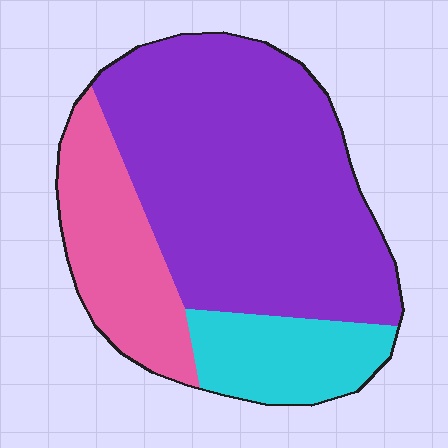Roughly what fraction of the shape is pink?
Pink covers roughly 20% of the shape.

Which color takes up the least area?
Cyan, at roughly 15%.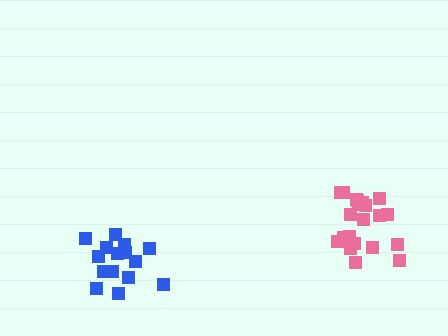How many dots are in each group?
Group 1: 21 dots, Group 2: 15 dots (36 total).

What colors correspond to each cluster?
The clusters are colored: pink, blue.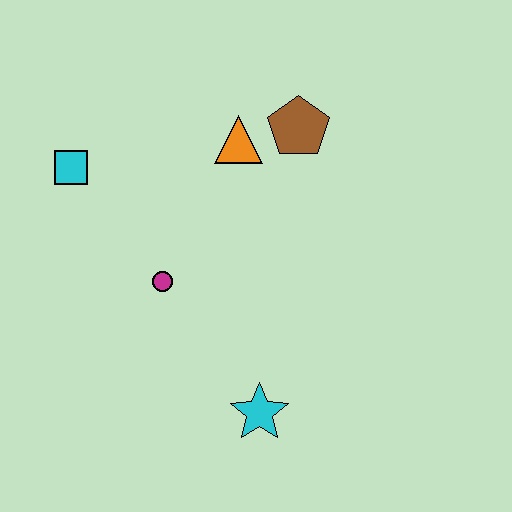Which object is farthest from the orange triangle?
The cyan star is farthest from the orange triangle.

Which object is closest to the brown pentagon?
The orange triangle is closest to the brown pentagon.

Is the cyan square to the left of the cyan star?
Yes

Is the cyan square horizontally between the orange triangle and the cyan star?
No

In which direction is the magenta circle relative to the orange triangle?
The magenta circle is below the orange triangle.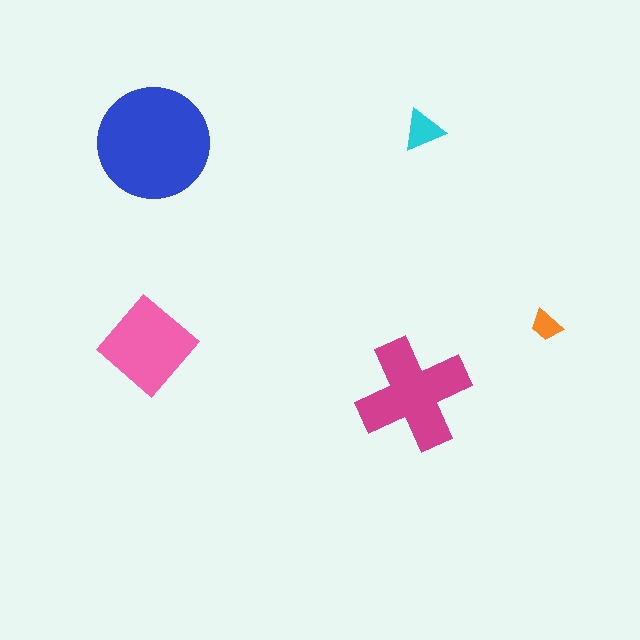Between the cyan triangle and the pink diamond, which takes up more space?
The pink diamond.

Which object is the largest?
The blue circle.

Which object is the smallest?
The orange trapezoid.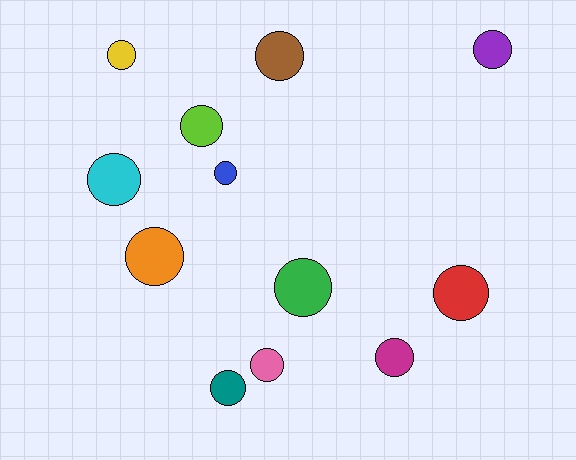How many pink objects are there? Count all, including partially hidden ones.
There is 1 pink object.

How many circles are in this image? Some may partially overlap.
There are 12 circles.